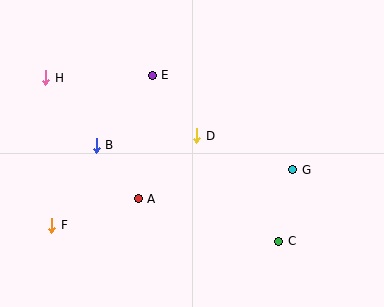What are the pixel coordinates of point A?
Point A is at (138, 199).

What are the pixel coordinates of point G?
Point G is at (293, 170).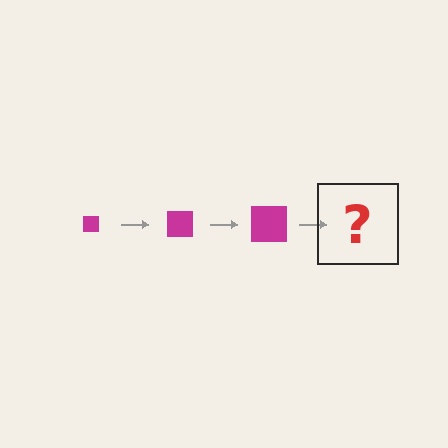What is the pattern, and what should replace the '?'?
The pattern is that the square gets progressively larger each step. The '?' should be a magenta square, larger than the previous one.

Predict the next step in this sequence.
The next step is a magenta square, larger than the previous one.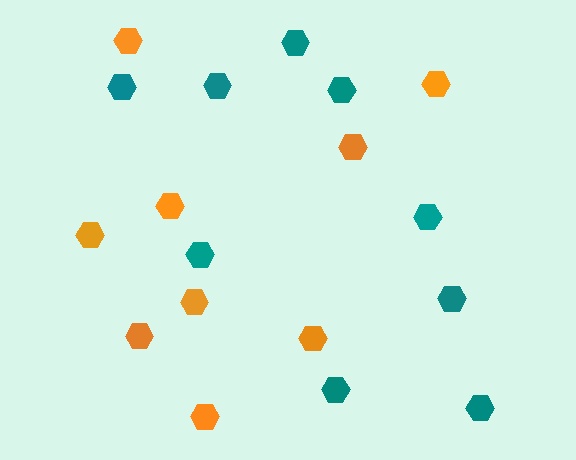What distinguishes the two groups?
There are 2 groups: one group of teal hexagons (9) and one group of orange hexagons (9).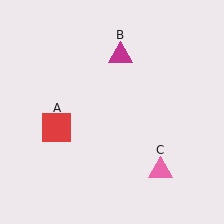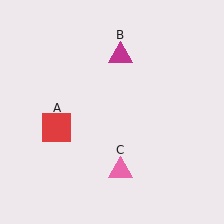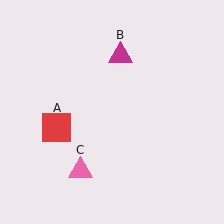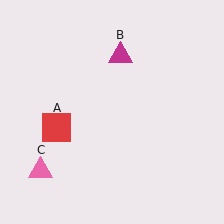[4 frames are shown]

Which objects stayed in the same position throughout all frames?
Red square (object A) and magenta triangle (object B) remained stationary.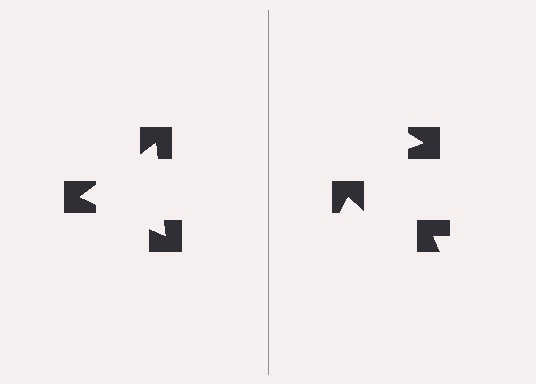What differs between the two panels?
The notched squares are positioned identically on both sides; only the wedge orientations differ. On the left they align to a triangle; on the right they are misaligned.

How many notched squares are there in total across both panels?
6 — 3 on each side.